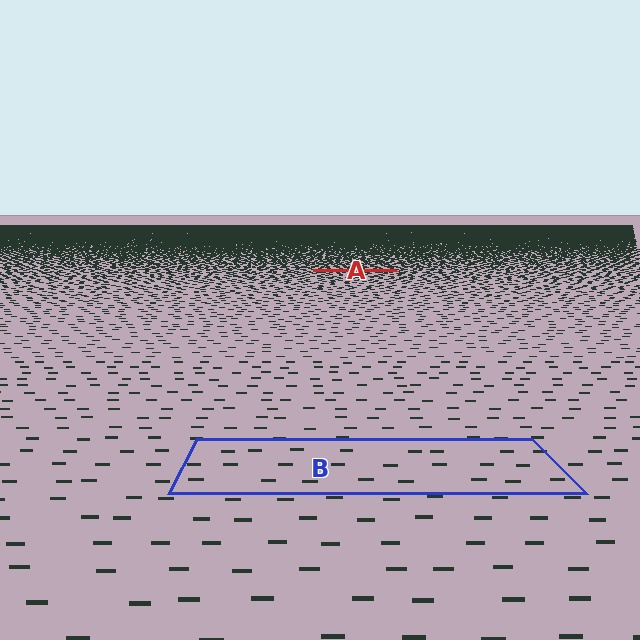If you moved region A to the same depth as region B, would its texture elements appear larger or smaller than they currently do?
They would appear larger. At a closer depth, the same texture elements are projected at a bigger on-screen size.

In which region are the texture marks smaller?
The texture marks are smaller in region A, because it is farther away.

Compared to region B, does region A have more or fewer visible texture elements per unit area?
Region A has more texture elements per unit area — they are packed more densely because it is farther away.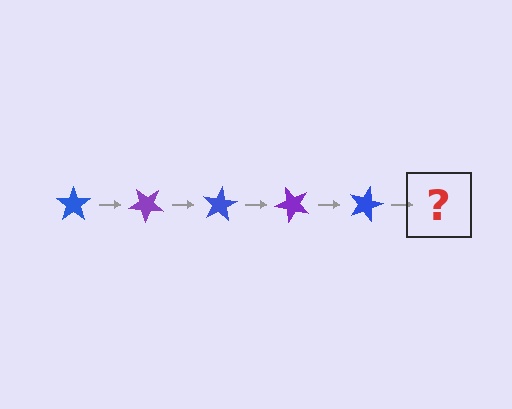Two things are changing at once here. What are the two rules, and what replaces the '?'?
The two rules are that it rotates 40 degrees each step and the color cycles through blue and purple. The '?' should be a purple star, rotated 200 degrees from the start.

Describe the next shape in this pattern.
It should be a purple star, rotated 200 degrees from the start.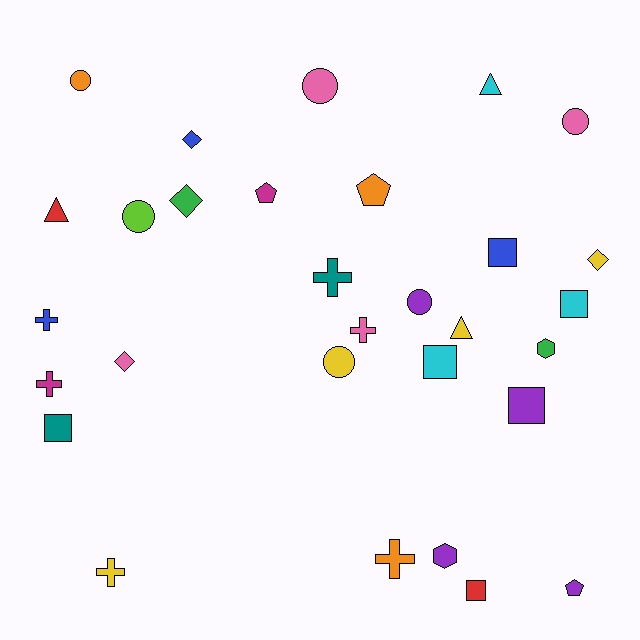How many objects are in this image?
There are 30 objects.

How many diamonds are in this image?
There are 4 diamonds.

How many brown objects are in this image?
There are no brown objects.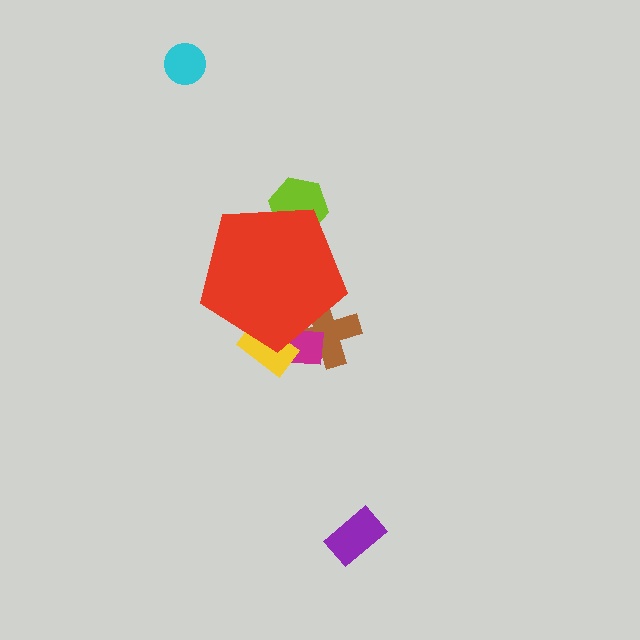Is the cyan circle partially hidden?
No, the cyan circle is fully visible.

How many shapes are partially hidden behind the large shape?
4 shapes are partially hidden.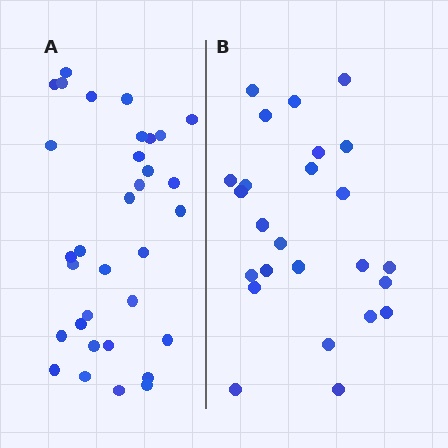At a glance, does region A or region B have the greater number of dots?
Region A (the left region) has more dots.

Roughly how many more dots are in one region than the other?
Region A has roughly 8 or so more dots than region B.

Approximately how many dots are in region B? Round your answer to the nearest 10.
About 20 dots. (The exact count is 25, which rounds to 20.)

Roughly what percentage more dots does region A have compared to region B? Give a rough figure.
About 30% more.